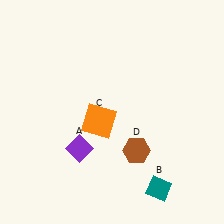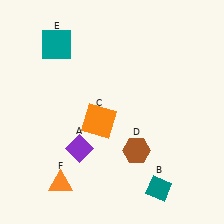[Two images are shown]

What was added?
A teal square (E), an orange triangle (F) were added in Image 2.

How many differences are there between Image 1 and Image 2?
There are 2 differences between the two images.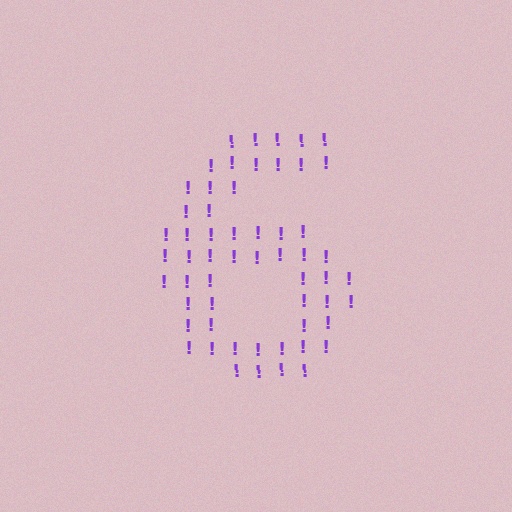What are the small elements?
The small elements are exclamation marks.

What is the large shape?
The large shape is the digit 6.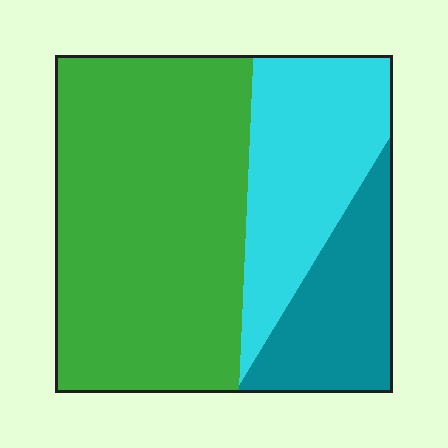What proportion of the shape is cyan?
Cyan covers around 25% of the shape.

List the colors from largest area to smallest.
From largest to smallest: green, cyan, teal.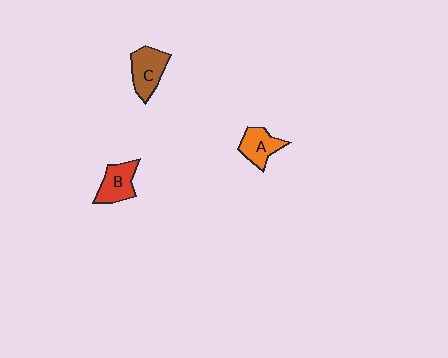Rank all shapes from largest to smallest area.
From largest to smallest: C (brown), B (red), A (orange).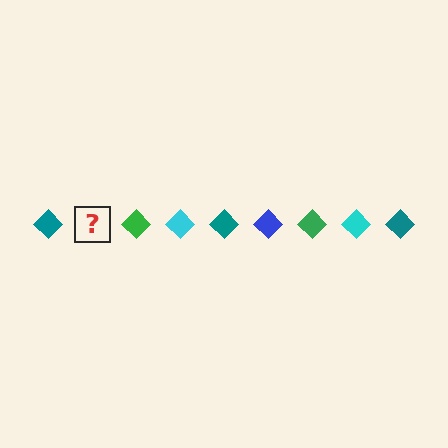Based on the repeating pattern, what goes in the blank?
The blank should be a blue diamond.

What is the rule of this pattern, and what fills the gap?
The rule is that the pattern cycles through teal, blue, green, cyan diamonds. The gap should be filled with a blue diamond.